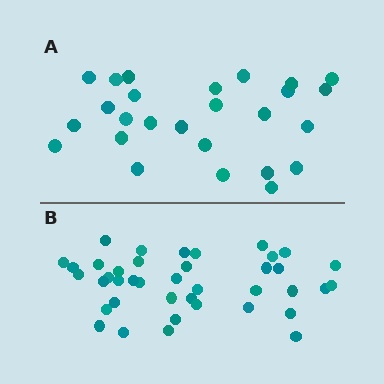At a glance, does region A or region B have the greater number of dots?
Region B (the bottom region) has more dots.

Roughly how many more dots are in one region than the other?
Region B has approximately 15 more dots than region A.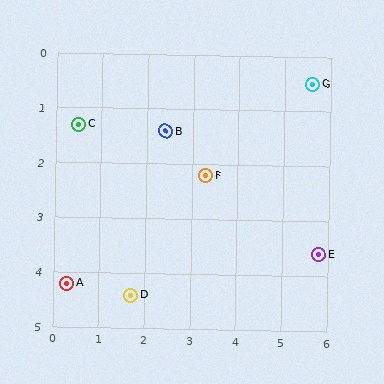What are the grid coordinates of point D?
Point D is at approximately (1.7, 4.4).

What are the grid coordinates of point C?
Point C is at approximately (0.5, 1.3).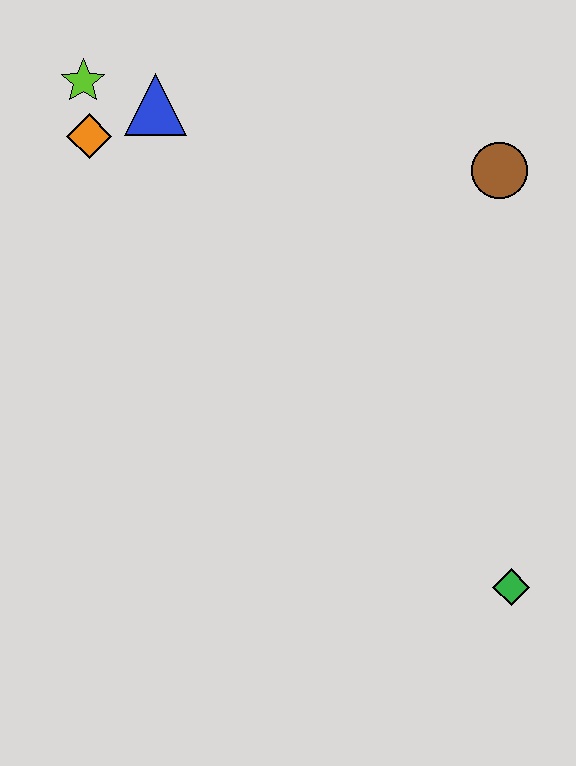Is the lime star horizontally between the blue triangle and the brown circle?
No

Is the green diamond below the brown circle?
Yes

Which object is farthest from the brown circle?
The lime star is farthest from the brown circle.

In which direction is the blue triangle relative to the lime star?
The blue triangle is to the right of the lime star.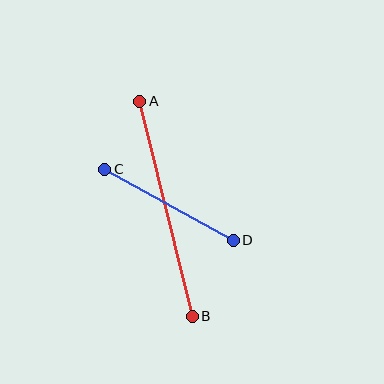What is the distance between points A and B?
The distance is approximately 221 pixels.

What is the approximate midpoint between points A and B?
The midpoint is at approximately (166, 209) pixels.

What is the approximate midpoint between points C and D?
The midpoint is at approximately (169, 205) pixels.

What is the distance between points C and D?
The distance is approximately 147 pixels.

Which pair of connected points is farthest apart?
Points A and B are farthest apart.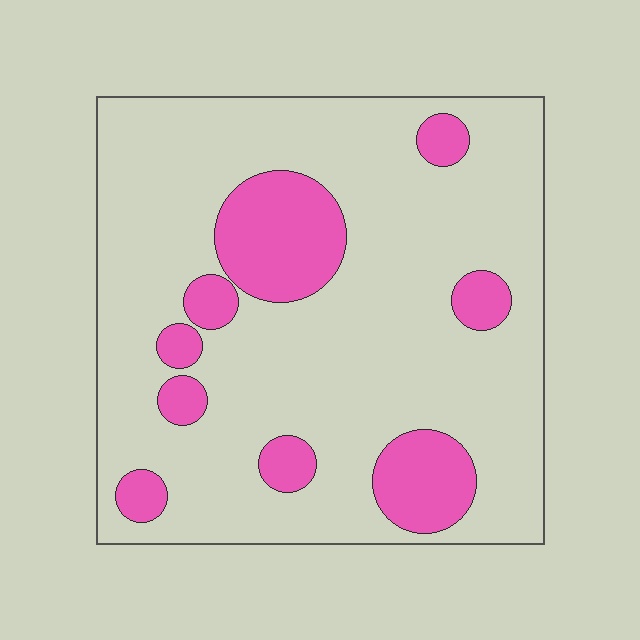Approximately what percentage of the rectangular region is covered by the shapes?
Approximately 20%.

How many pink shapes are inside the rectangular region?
9.